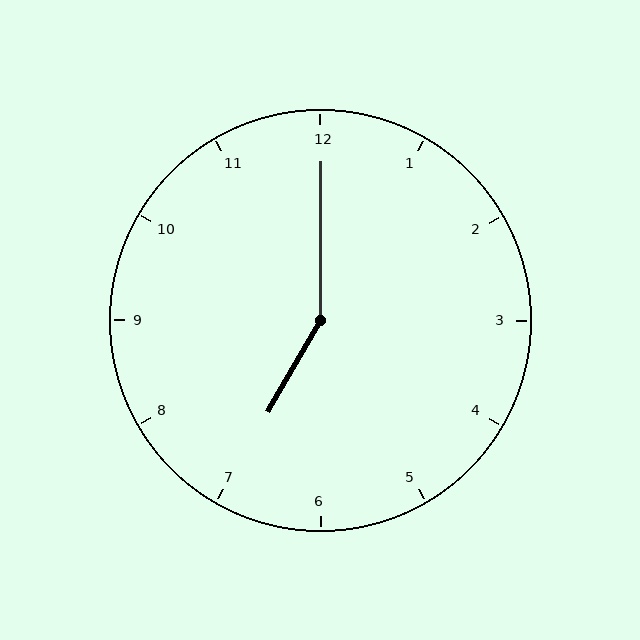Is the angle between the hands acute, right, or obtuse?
It is obtuse.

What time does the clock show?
7:00.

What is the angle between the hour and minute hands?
Approximately 150 degrees.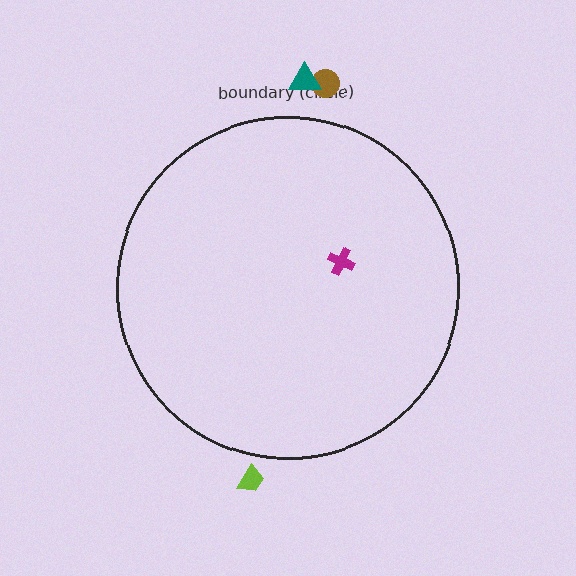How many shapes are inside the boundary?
1 inside, 3 outside.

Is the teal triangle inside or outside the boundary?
Outside.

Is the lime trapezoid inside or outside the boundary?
Outside.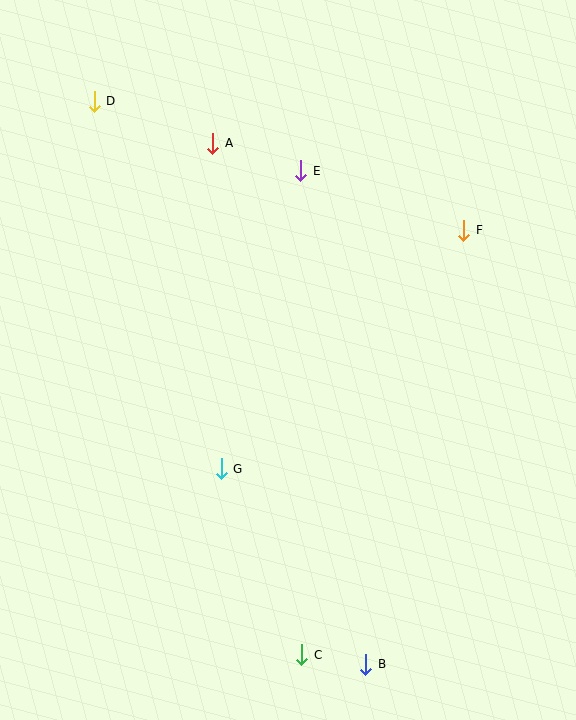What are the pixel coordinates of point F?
Point F is at (464, 230).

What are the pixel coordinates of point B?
Point B is at (366, 664).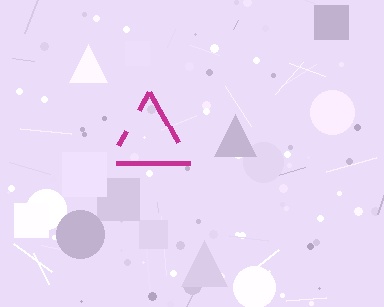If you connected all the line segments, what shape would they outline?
They would outline a triangle.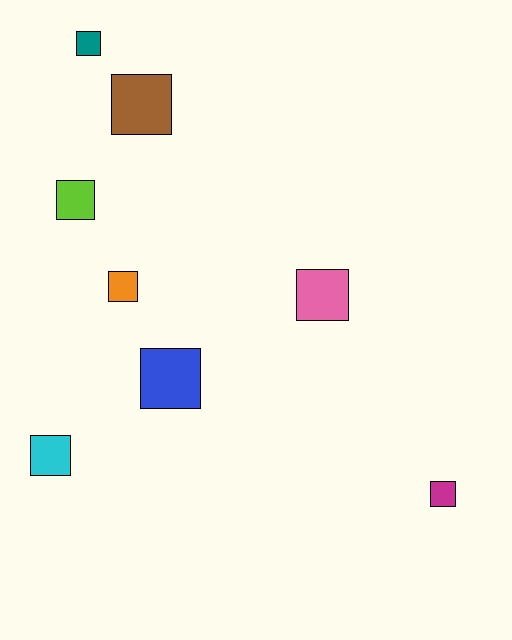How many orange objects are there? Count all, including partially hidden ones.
There is 1 orange object.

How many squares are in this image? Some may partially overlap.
There are 8 squares.